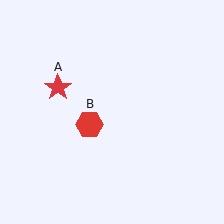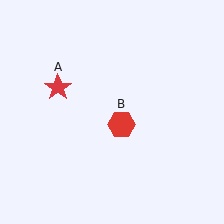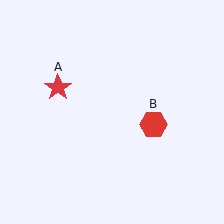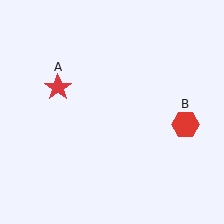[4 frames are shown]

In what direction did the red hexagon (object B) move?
The red hexagon (object B) moved right.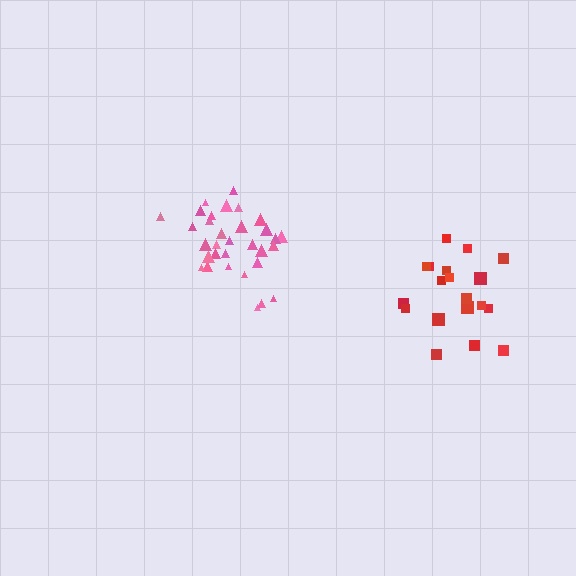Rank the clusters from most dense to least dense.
pink, red.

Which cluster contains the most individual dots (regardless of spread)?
Pink (32).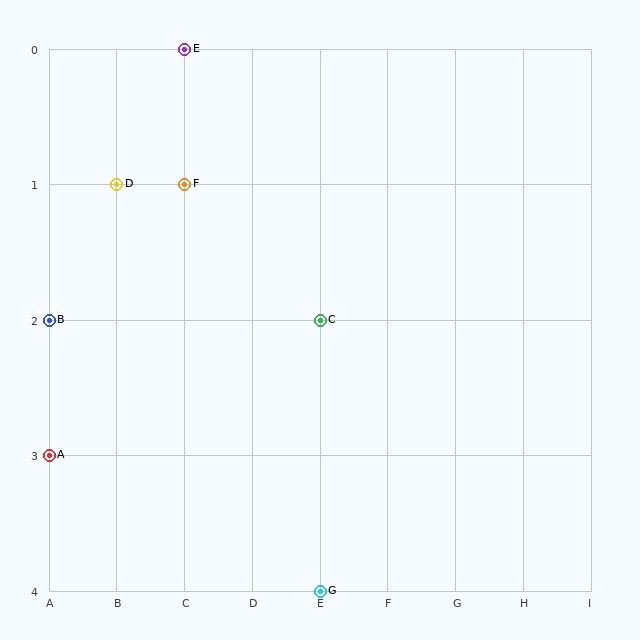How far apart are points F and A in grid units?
Points F and A are 2 columns and 2 rows apart (about 2.8 grid units diagonally).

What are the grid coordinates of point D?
Point D is at grid coordinates (B, 1).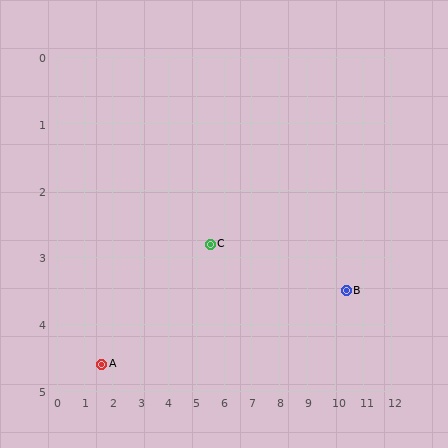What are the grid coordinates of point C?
Point C is at approximately (5.5, 2.8).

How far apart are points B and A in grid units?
Points B and A are about 8.9 grid units apart.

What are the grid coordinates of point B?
Point B is at approximately (10.4, 3.5).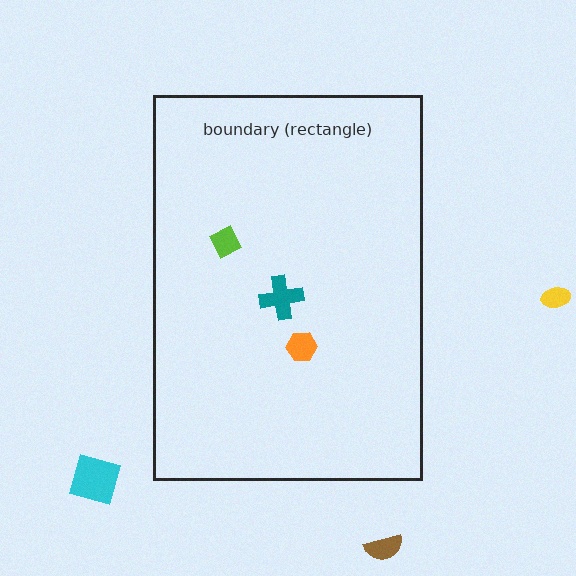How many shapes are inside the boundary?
3 inside, 3 outside.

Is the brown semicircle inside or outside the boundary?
Outside.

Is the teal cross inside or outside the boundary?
Inside.